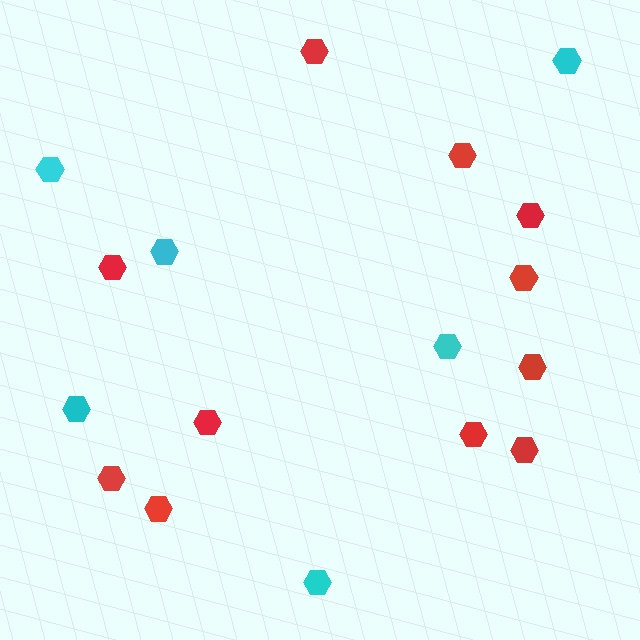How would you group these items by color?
There are 2 groups: one group of red hexagons (11) and one group of cyan hexagons (6).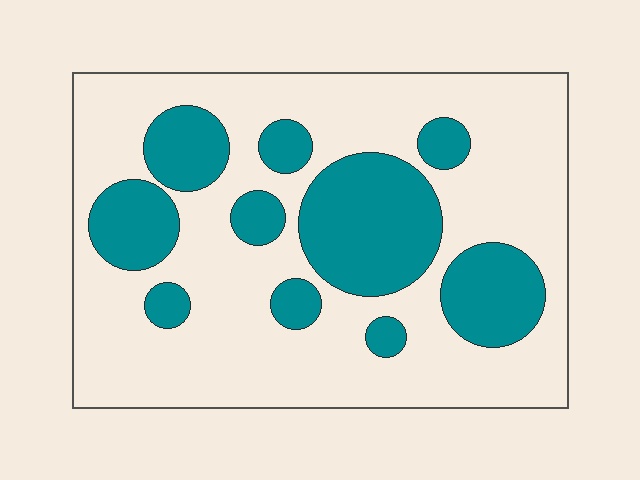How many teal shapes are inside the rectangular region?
10.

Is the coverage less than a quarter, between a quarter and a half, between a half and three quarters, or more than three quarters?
Between a quarter and a half.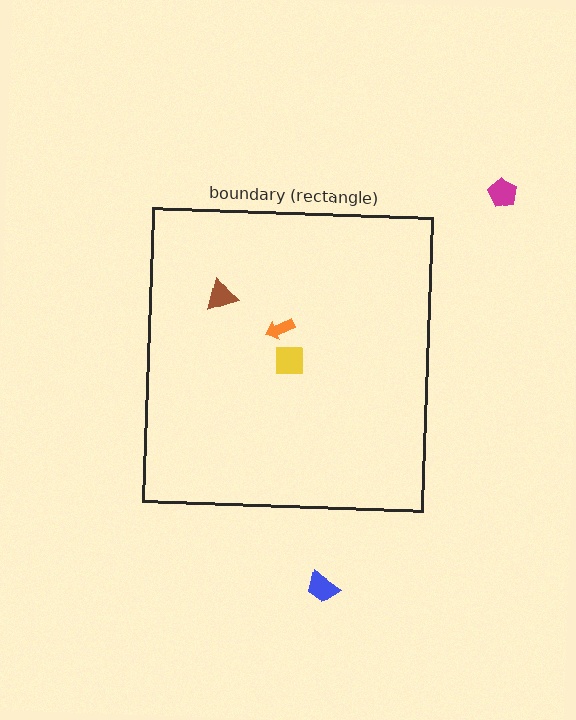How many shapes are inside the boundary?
3 inside, 2 outside.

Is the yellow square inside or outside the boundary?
Inside.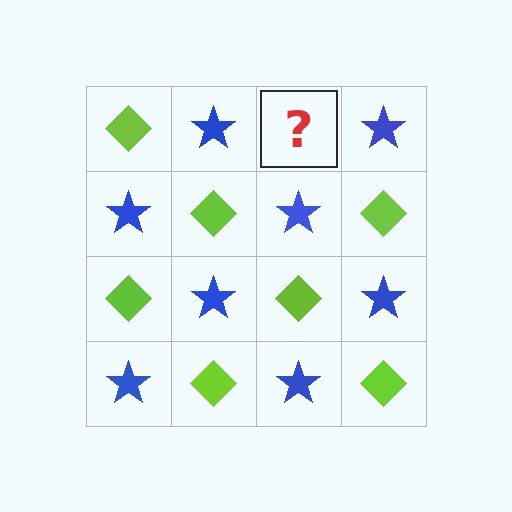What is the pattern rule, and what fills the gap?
The rule is that it alternates lime diamond and blue star in a checkerboard pattern. The gap should be filled with a lime diamond.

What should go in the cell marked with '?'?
The missing cell should contain a lime diamond.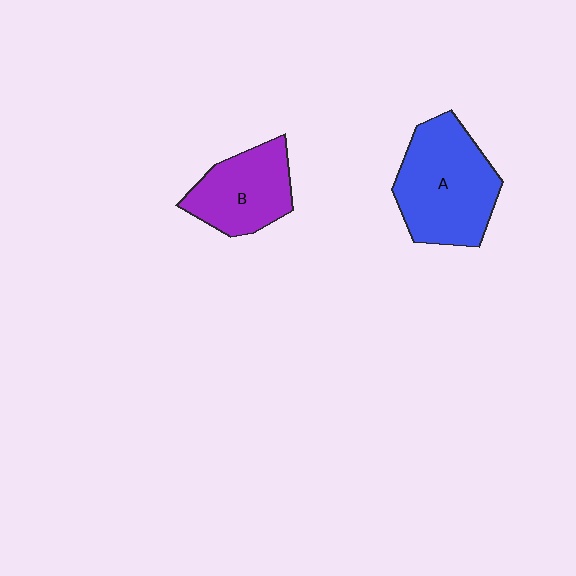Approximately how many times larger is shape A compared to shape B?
Approximately 1.4 times.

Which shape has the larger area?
Shape A (blue).